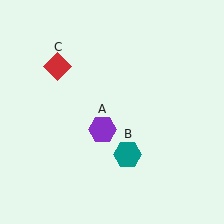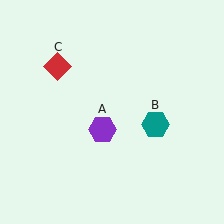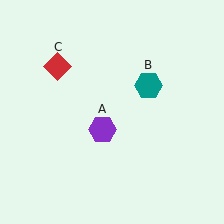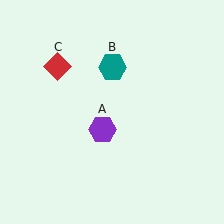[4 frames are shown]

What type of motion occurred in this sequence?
The teal hexagon (object B) rotated counterclockwise around the center of the scene.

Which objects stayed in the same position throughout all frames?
Purple hexagon (object A) and red diamond (object C) remained stationary.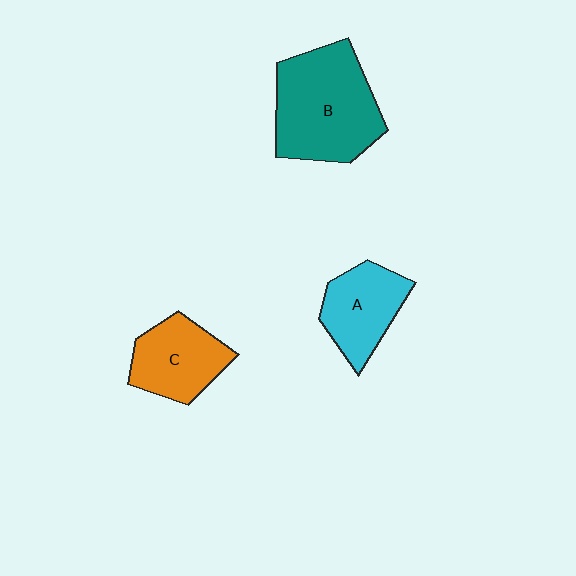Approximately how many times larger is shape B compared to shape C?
Approximately 1.7 times.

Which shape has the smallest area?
Shape A (cyan).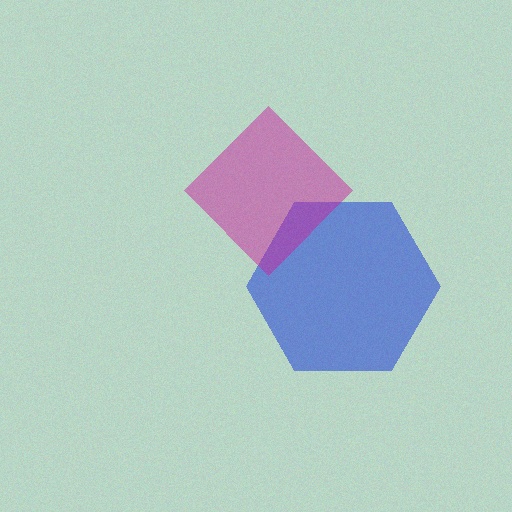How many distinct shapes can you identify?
There are 2 distinct shapes: a blue hexagon, a magenta diamond.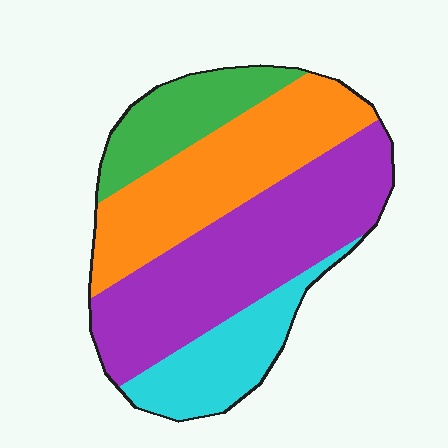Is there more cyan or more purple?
Purple.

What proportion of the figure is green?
Green covers roughly 15% of the figure.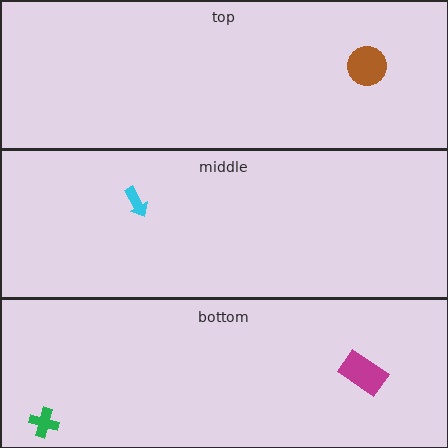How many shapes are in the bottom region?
2.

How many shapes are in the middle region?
1.